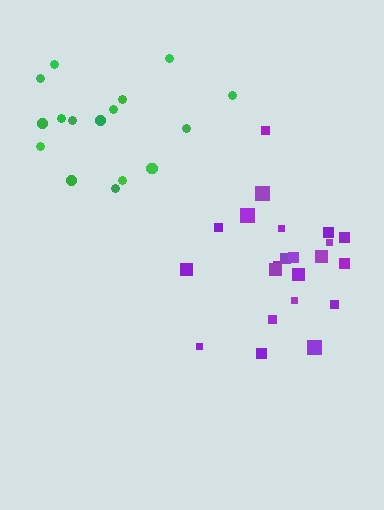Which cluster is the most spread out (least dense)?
Green.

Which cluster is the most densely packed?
Purple.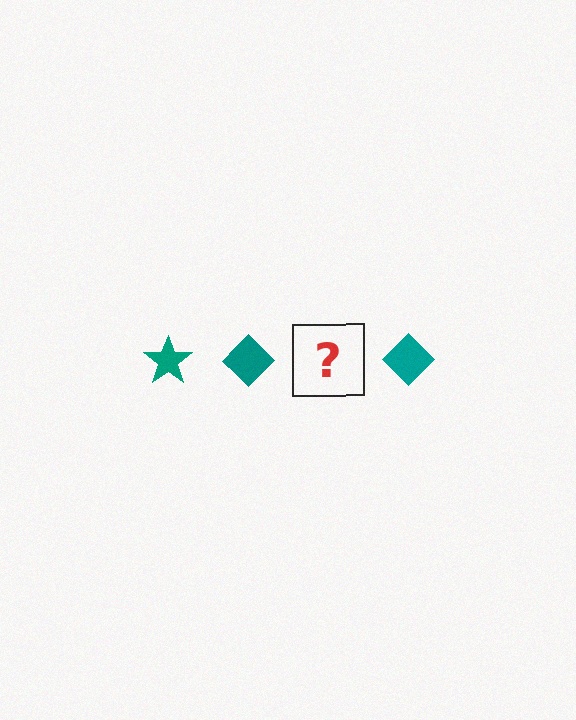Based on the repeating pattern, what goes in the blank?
The blank should be a teal star.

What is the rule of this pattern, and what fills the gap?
The rule is that the pattern cycles through star, diamond shapes in teal. The gap should be filled with a teal star.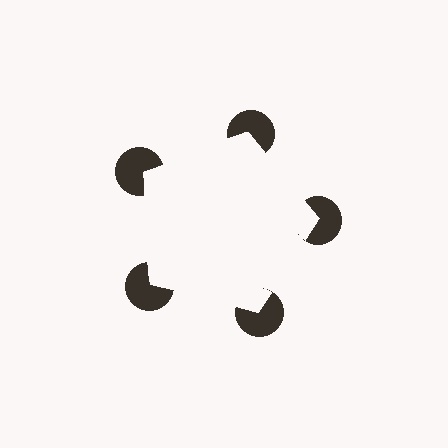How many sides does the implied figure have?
5 sides.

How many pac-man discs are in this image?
There are 5 — one at each vertex of the illusory pentagon.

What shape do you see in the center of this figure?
An illusory pentagon — its edges are inferred from the aligned wedge cuts in the pac-man discs, not physically drawn.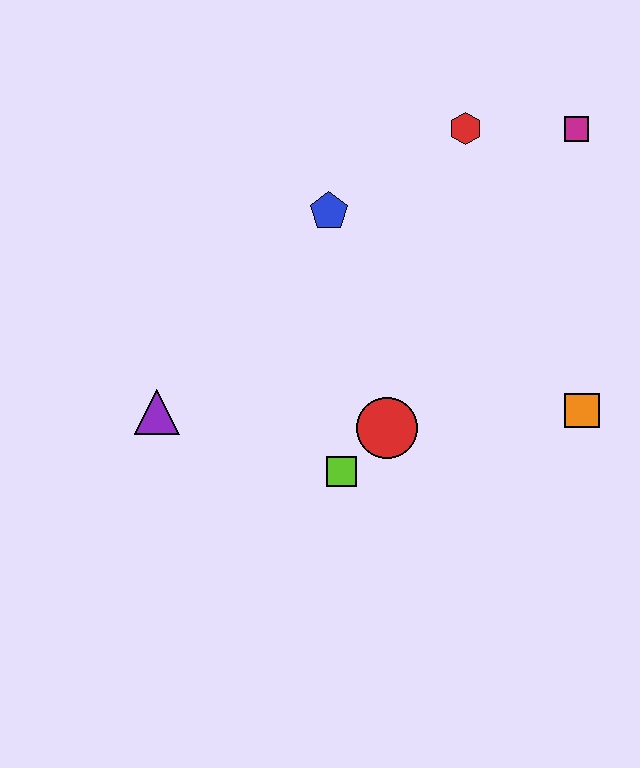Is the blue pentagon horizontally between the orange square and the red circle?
No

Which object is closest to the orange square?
The red circle is closest to the orange square.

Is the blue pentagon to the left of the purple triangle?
No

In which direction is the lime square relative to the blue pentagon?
The lime square is below the blue pentagon.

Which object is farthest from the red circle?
The magenta square is farthest from the red circle.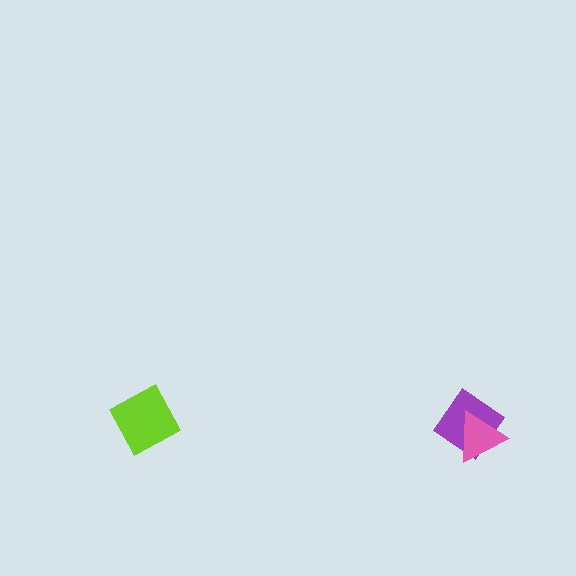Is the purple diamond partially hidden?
Yes, it is partially covered by another shape.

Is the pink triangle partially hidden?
No, no other shape covers it.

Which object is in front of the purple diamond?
The pink triangle is in front of the purple diamond.